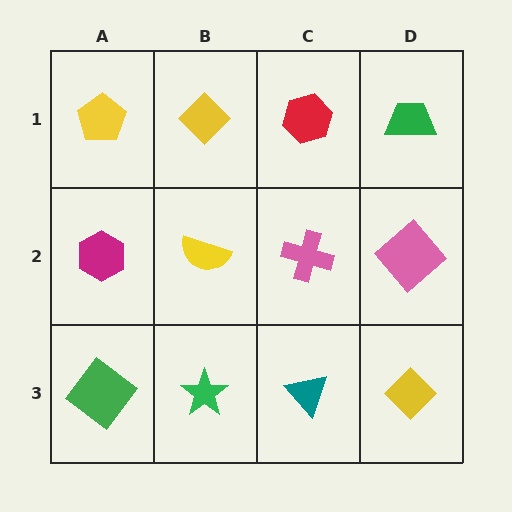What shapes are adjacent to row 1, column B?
A yellow semicircle (row 2, column B), a yellow pentagon (row 1, column A), a red hexagon (row 1, column C).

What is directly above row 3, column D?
A pink diamond.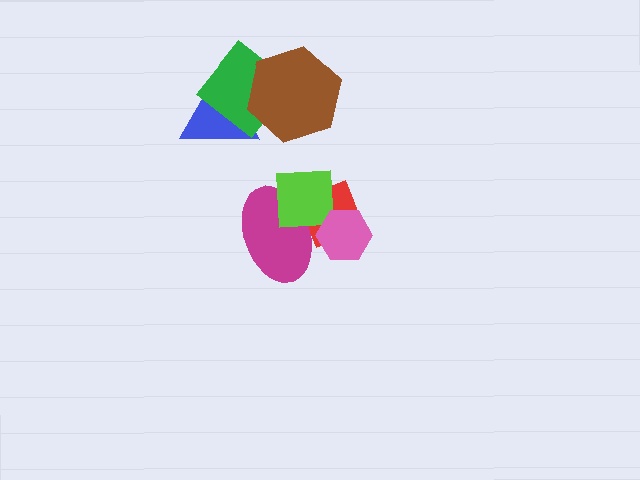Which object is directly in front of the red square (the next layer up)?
The magenta ellipse is directly in front of the red square.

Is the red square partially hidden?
Yes, it is partially covered by another shape.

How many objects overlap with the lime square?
2 objects overlap with the lime square.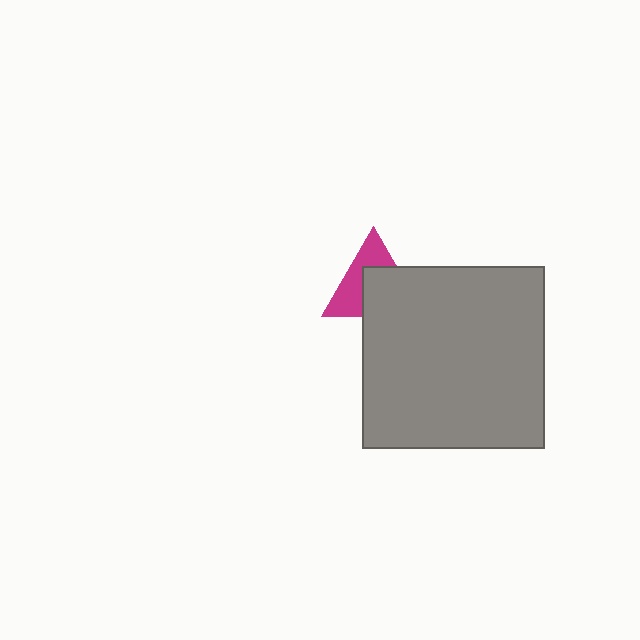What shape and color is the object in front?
The object in front is a gray square.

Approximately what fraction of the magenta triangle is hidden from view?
Roughly 53% of the magenta triangle is hidden behind the gray square.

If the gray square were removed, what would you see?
You would see the complete magenta triangle.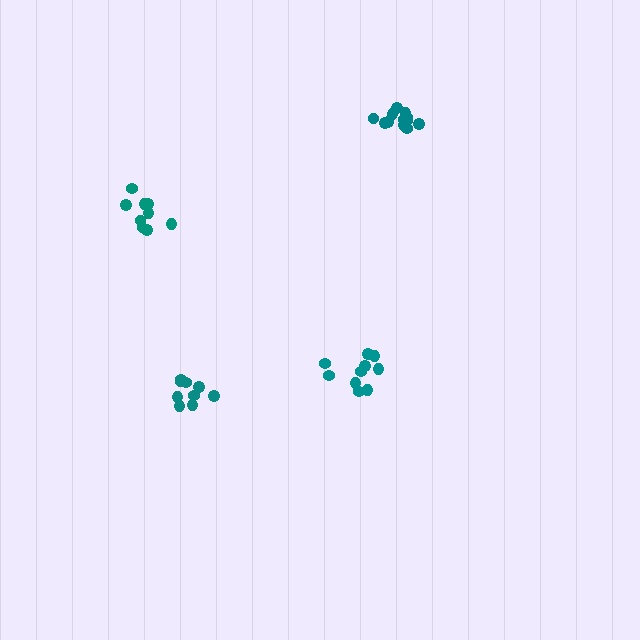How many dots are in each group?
Group 1: 10 dots, Group 2: 9 dots, Group 3: 9 dots, Group 4: 12 dots (40 total).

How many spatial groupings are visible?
There are 4 spatial groupings.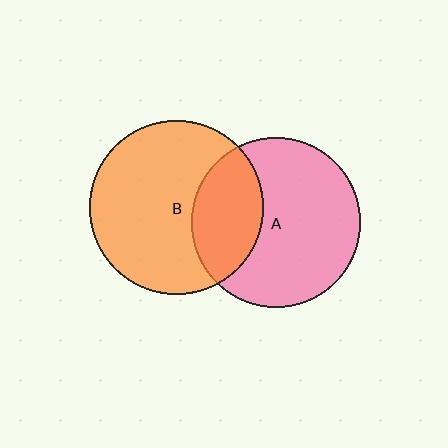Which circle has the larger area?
Circle B (orange).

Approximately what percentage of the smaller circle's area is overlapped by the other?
Approximately 30%.